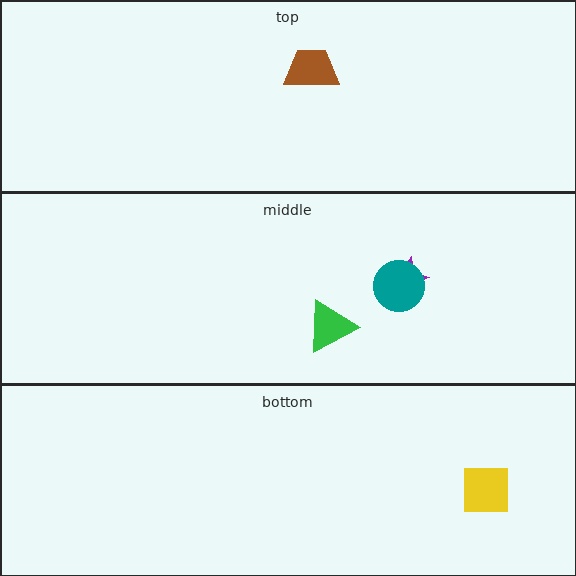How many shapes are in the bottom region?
1.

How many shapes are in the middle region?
3.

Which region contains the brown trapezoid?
The top region.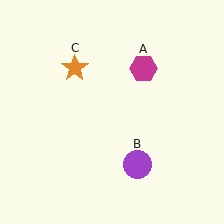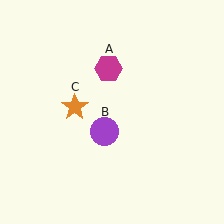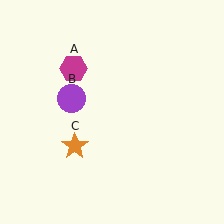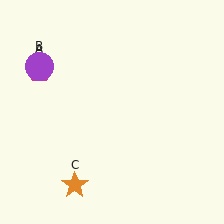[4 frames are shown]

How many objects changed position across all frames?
3 objects changed position: magenta hexagon (object A), purple circle (object B), orange star (object C).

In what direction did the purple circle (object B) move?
The purple circle (object B) moved up and to the left.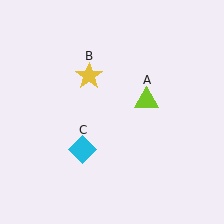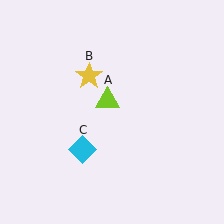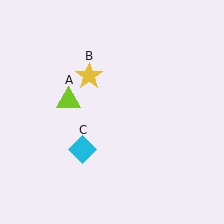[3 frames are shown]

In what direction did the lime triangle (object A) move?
The lime triangle (object A) moved left.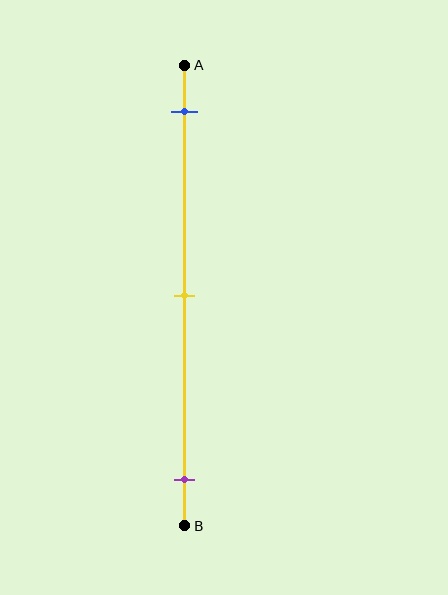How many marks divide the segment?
There are 3 marks dividing the segment.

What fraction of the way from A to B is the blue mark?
The blue mark is approximately 10% (0.1) of the way from A to B.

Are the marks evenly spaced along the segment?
Yes, the marks are approximately evenly spaced.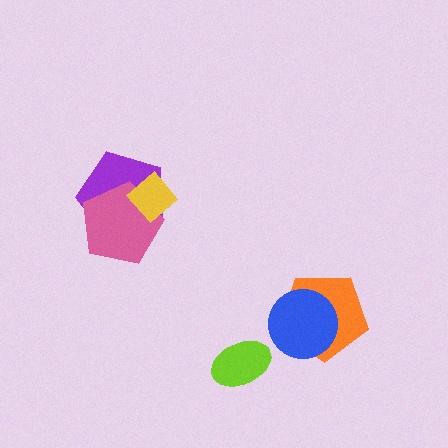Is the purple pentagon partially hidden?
Yes, it is partially covered by another shape.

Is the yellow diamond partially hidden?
No, no other shape covers it.